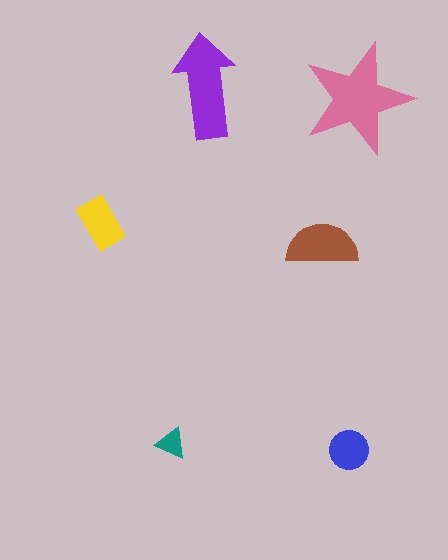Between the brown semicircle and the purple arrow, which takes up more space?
The purple arrow.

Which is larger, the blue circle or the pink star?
The pink star.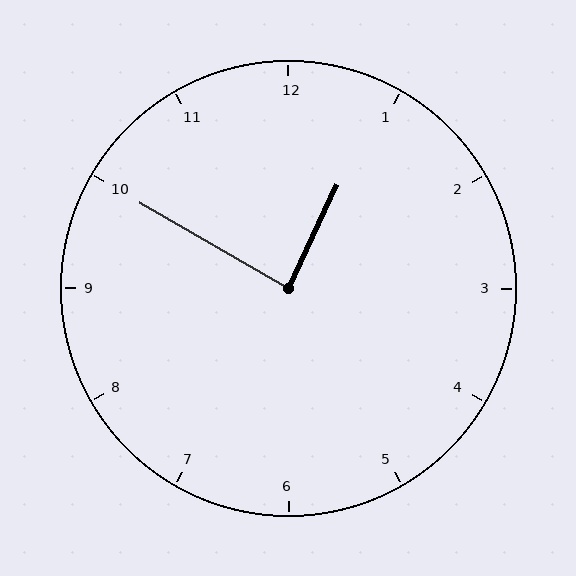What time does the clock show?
12:50.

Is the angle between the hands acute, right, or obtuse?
It is right.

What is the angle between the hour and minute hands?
Approximately 85 degrees.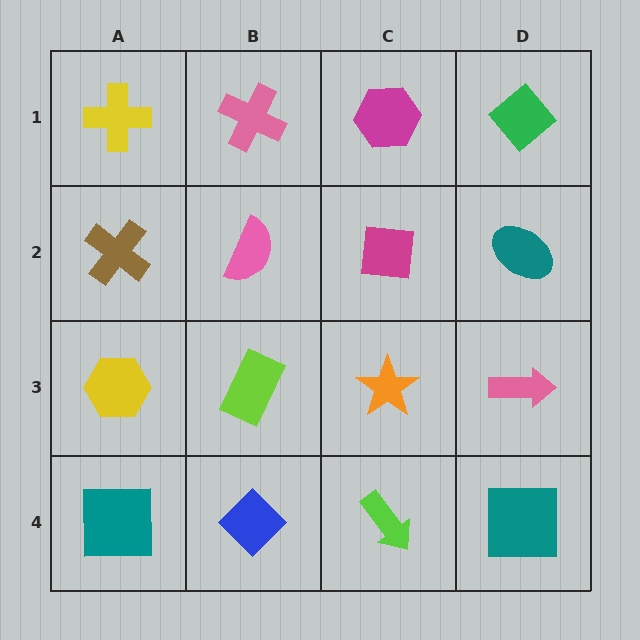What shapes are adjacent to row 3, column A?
A brown cross (row 2, column A), a teal square (row 4, column A), a lime rectangle (row 3, column B).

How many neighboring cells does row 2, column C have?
4.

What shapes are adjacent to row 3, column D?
A teal ellipse (row 2, column D), a teal square (row 4, column D), an orange star (row 3, column C).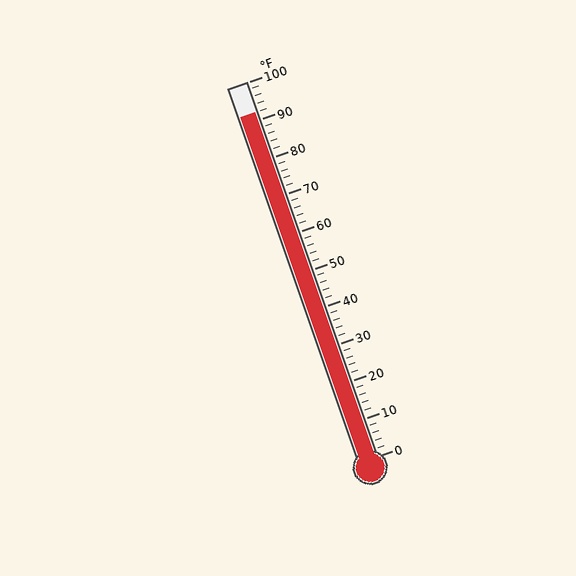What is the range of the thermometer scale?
The thermometer scale ranges from 0°F to 100°F.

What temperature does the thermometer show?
The thermometer shows approximately 92°F.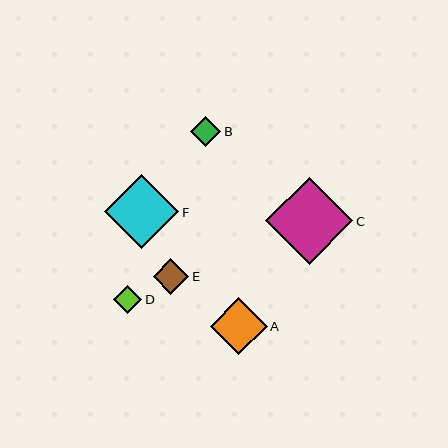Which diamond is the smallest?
Diamond D is the smallest with a size of approximately 28 pixels.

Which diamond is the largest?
Diamond C is the largest with a size of approximately 87 pixels.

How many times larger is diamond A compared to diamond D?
Diamond A is approximately 2.0 times the size of diamond D.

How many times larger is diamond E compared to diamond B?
Diamond E is approximately 1.2 times the size of diamond B.